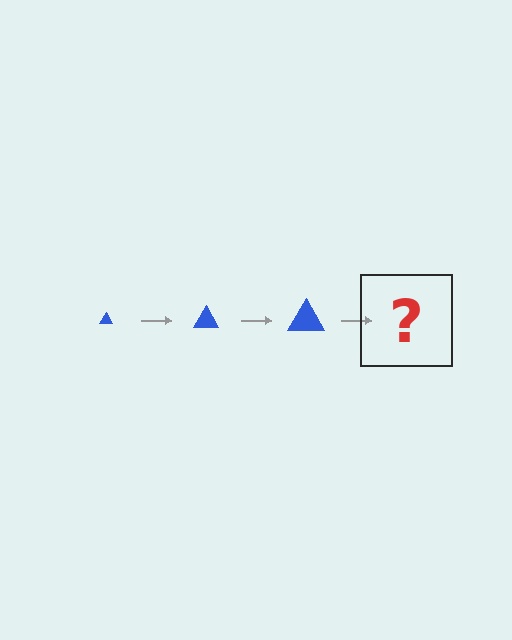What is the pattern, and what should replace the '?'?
The pattern is that the triangle gets progressively larger each step. The '?' should be a blue triangle, larger than the previous one.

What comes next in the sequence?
The next element should be a blue triangle, larger than the previous one.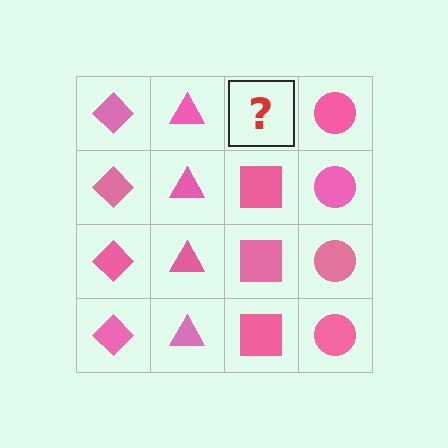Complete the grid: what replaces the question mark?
The question mark should be replaced with a pink square.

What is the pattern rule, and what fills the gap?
The rule is that each column has a consistent shape. The gap should be filled with a pink square.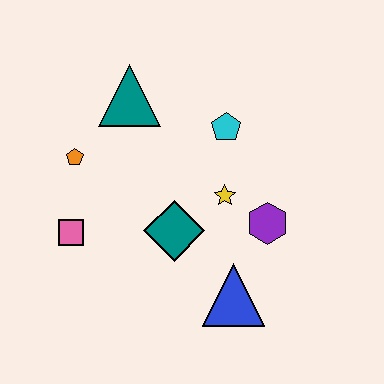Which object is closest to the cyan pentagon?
The yellow star is closest to the cyan pentagon.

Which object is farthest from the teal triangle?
The blue triangle is farthest from the teal triangle.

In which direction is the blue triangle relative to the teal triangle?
The blue triangle is below the teal triangle.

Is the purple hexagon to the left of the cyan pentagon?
No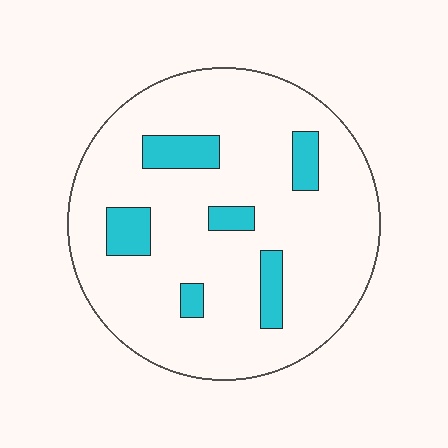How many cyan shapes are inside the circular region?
6.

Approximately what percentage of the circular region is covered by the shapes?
Approximately 15%.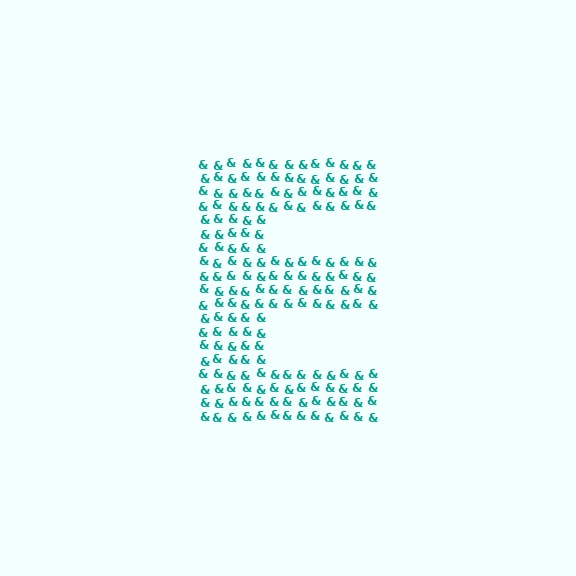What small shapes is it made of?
It is made of small ampersands.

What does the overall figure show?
The overall figure shows the letter E.